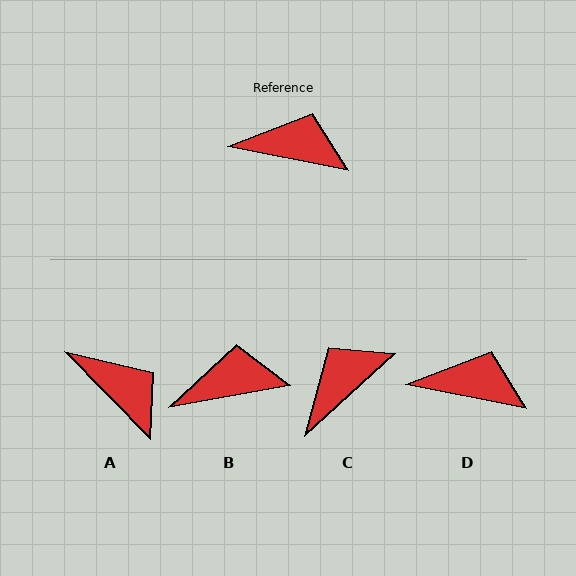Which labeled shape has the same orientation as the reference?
D.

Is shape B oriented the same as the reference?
No, it is off by about 21 degrees.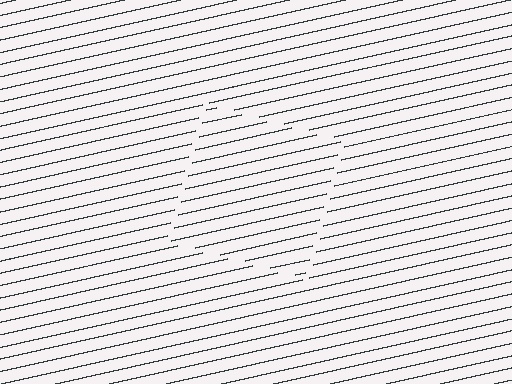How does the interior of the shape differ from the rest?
The interior of the shape contains the same grating, shifted by half a period — the contour is defined by the phase discontinuity where line-ends from the inner and outer gratings abut.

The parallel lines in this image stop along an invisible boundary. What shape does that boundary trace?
An illusory square. The interior of the shape contains the same grating, shifted by half a period — the contour is defined by the phase discontinuity where line-ends from the inner and outer gratings abut.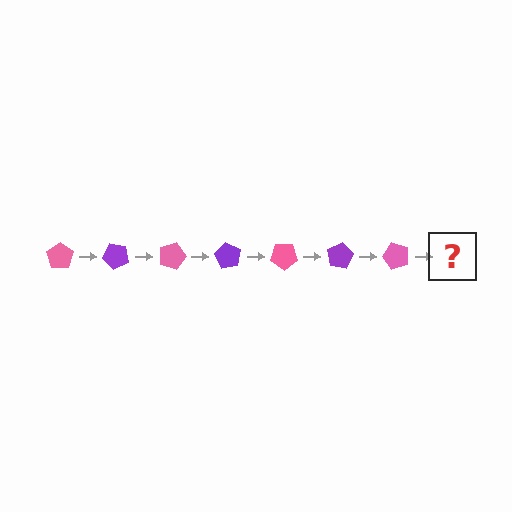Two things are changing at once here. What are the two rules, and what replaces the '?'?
The two rules are that it rotates 45 degrees each step and the color cycles through pink and purple. The '?' should be a purple pentagon, rotated 315 degrees from the start.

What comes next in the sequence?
The next element should be a purple pentagon, rotated 315 degrees from the start.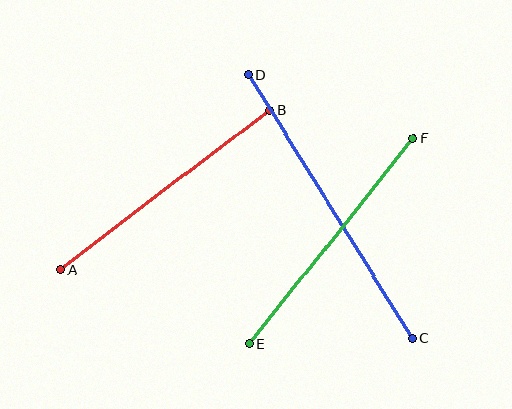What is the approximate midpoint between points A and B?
The midpoint is at approximately (165, 190) pixels.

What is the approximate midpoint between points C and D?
The midpoint is at approximately (330, 206) pixels.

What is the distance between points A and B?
The distance is approximately 263 pixels.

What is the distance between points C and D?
The distance is approximately 311 pixels.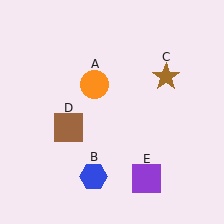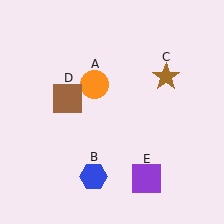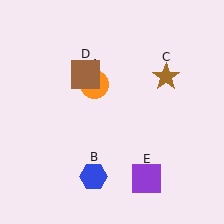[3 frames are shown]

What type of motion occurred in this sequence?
The brown square (object D) rotated clockwise around the center of the scene.